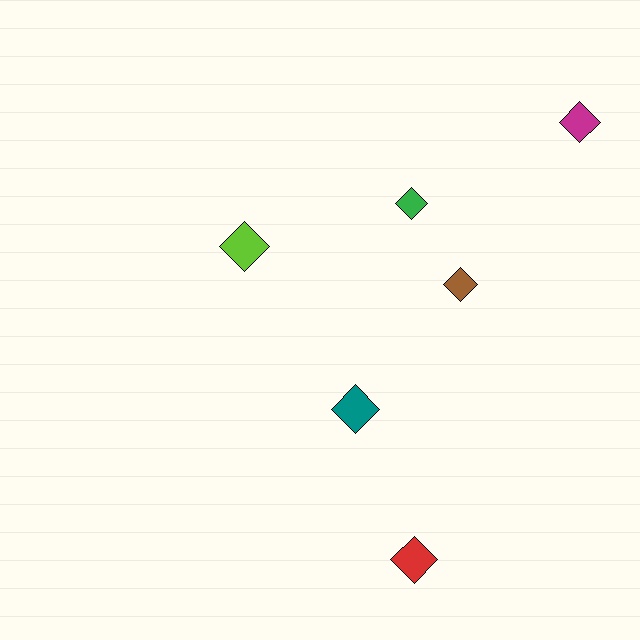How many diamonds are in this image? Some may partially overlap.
There are 6 diamonds.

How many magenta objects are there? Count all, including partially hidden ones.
There is 1 magenta object.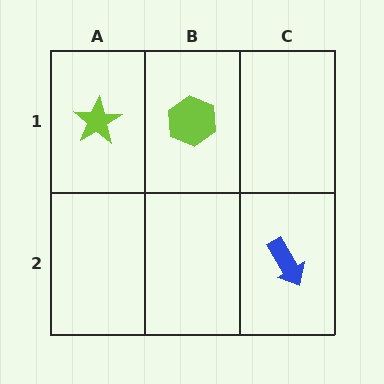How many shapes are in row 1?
2 shapes.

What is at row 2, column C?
A blue arrow.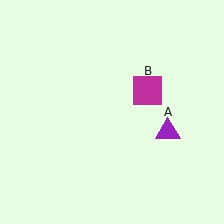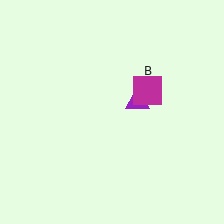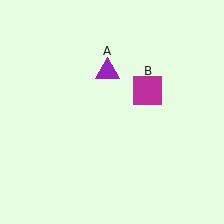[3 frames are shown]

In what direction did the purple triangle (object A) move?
The purple triangle (object A) moved up and to the left.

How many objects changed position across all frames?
1 object changed position: purple triangle (object A).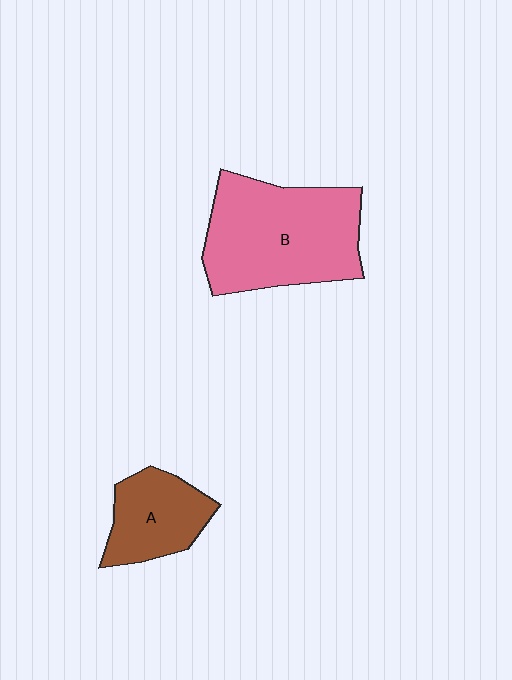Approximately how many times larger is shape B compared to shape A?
Approximately 2.0 times.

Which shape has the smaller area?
Shape A (brown).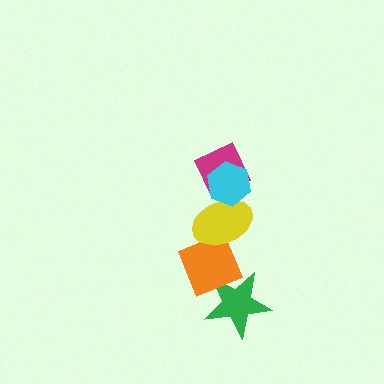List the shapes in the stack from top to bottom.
From top to bottom: the cyan hexagon, the magenta diamond, the yellow ellipse, the orange diamond, the green star.